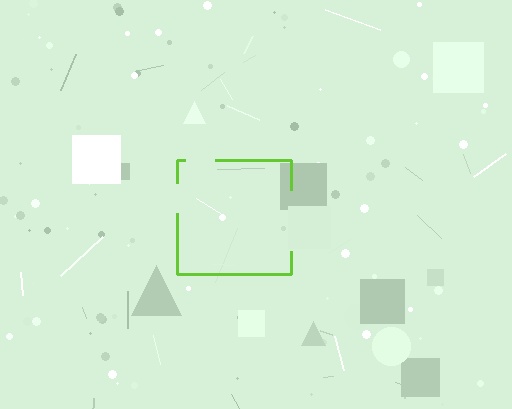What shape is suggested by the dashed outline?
The dashed outline suggests a square.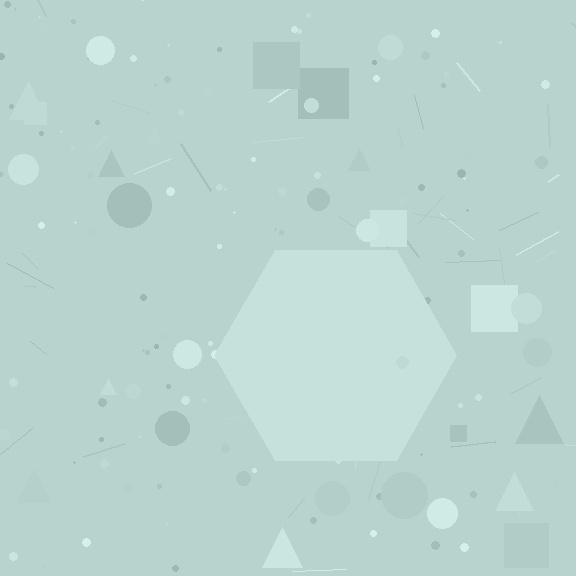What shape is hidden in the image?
A hexagon is hidden in the image.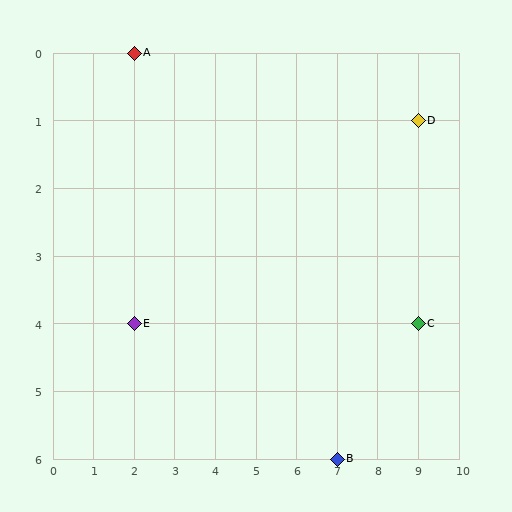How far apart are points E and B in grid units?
Points E and B are 5 columns and 2 rows apart (about 5.4 grid units diagonally).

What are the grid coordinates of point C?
Point C is at grid coordinates (9, 4).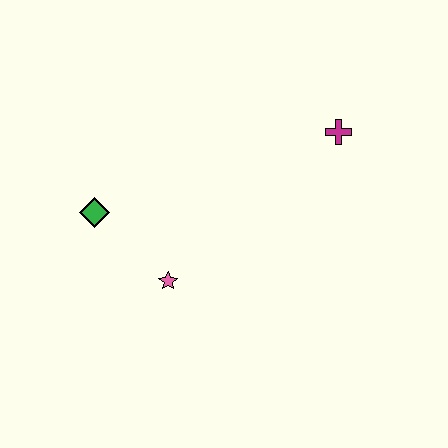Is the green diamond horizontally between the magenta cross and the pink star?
No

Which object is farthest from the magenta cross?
The green diamond is farthest from the magenta cross.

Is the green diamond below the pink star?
No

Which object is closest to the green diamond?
The pink star is closest to the green diamond.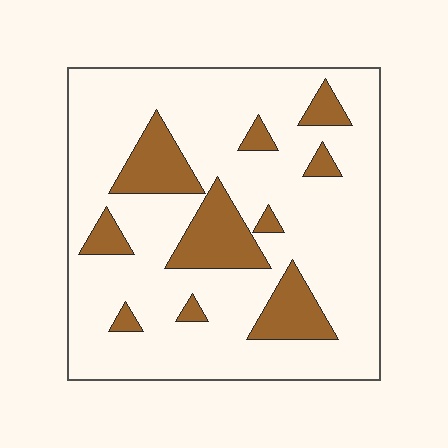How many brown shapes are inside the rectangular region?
10.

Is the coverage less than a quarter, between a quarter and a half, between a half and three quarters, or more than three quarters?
Less than a quarter.